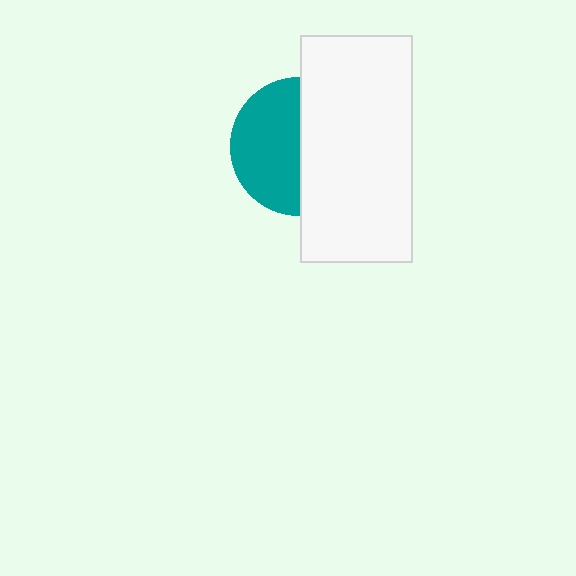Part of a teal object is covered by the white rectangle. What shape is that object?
It is a circle.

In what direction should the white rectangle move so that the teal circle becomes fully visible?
The white rectangle should move right. That is the shortest direction to clear the overlap and leave the teal circle fully visible.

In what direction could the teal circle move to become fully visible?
The teal circle could move left. That would shift it out from behind the white rectangle entirely.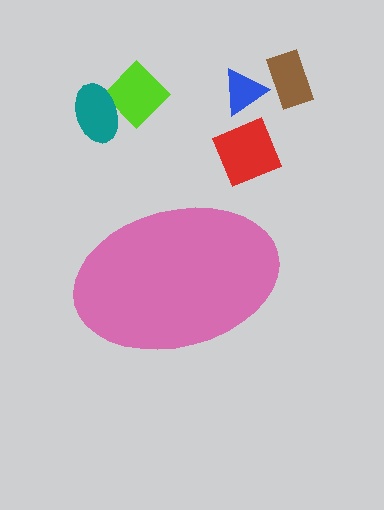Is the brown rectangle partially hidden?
No, the brown rectangle is fully visible.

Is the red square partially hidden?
No, the red square is fully visible.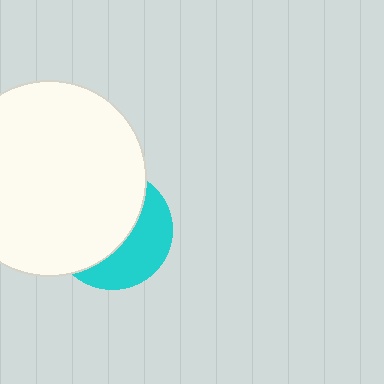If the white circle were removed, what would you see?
You would see the complete cyan circle.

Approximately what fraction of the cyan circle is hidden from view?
Roughly 61% of the cyan circle is hidden behind the white circle.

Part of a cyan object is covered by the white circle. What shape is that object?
It is a circle.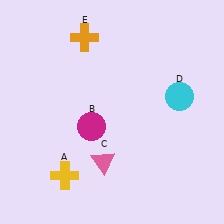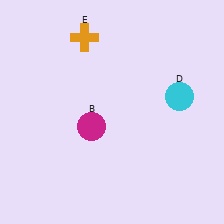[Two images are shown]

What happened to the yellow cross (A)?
The yellow cross (A) was removed in Image 2. It was in the bottom-left area of Image 1.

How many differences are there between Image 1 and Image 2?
There are 2 differences between the two images.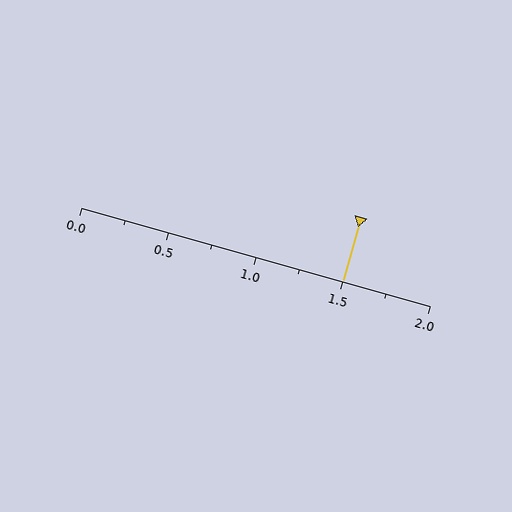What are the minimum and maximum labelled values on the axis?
The axis runs from 0.0 to 2.0.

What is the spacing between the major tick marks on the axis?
The major ticks are spaced 0.5 apart.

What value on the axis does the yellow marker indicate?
The marker indicates approximately 1.5.